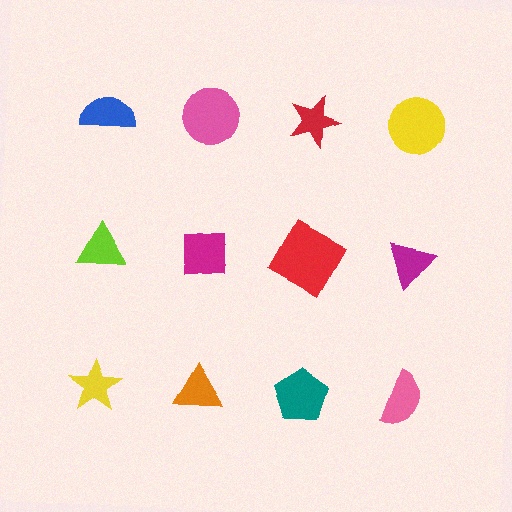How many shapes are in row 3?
4 shapes.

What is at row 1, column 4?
A yellow circle.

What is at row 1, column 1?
A blue semicircle.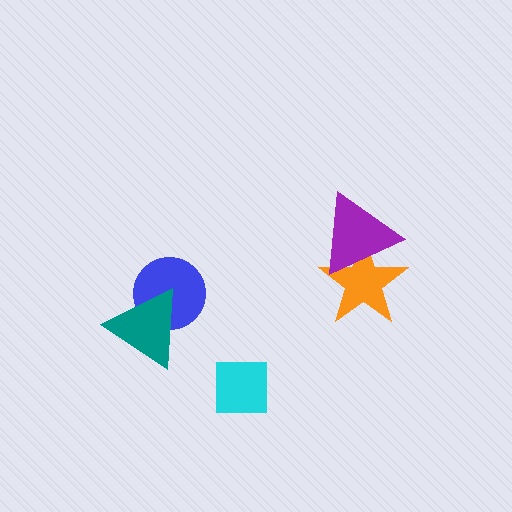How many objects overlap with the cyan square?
0 objects overlap with the cyan square.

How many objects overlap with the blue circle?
1 object overlaps with the blue circle.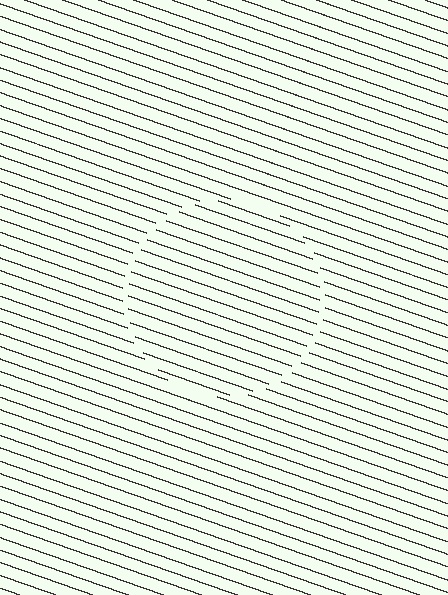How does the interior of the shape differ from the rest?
The interior of the shape contains the same grating, shifted by half a period — the contour is defined by the phase discontinuity where line-ends from the inner and outer gratings abut.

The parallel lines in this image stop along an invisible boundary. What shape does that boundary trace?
An illusory circle. The interior of the shape contains the same grating, shifted by half a period — the contour is defined by the phase discontinuity where line-ends from the inner and outer gratings abut.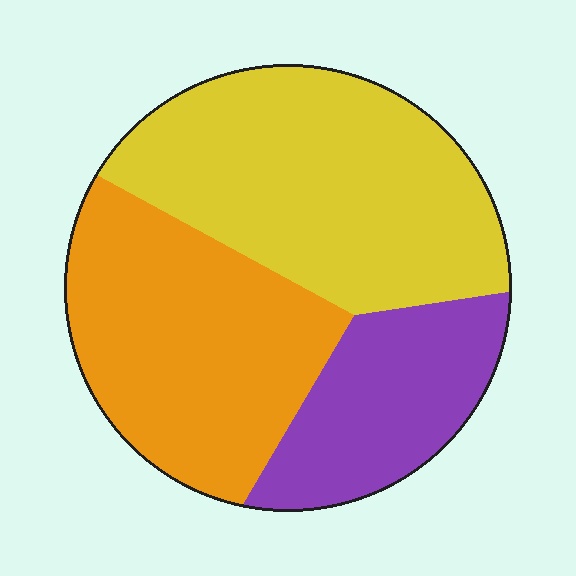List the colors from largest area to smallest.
From largest to smallest: yellow, orange, purple.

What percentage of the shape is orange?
Orange takes up about three eighths (3/8) of the shape.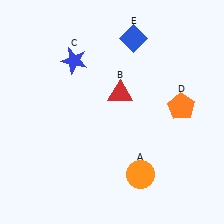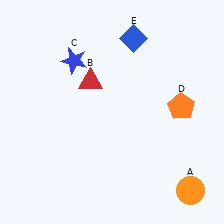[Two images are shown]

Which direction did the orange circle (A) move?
The orange circle (A) moved right.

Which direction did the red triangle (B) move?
The red triangle (B) moved left.